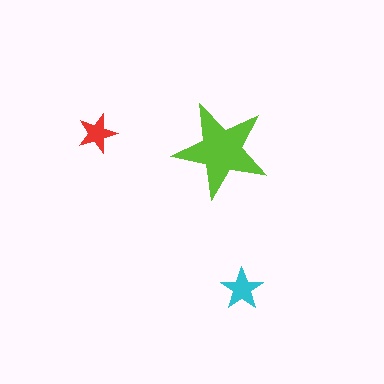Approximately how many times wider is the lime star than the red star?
About 2.5 times wider.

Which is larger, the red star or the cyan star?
The cyan one.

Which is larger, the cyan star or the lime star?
The lime one.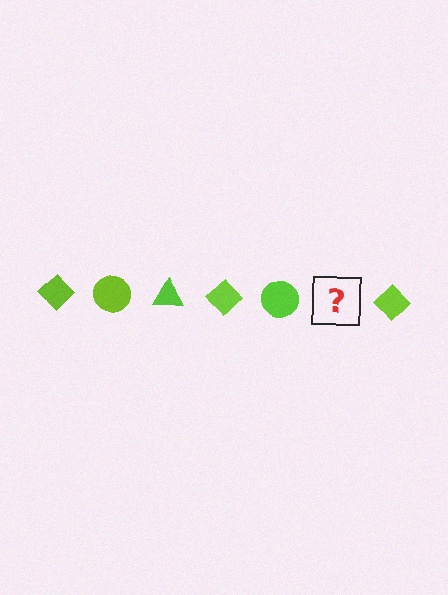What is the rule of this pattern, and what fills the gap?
The rule is that the pattern cycles through diamond, circle, triangle shapes in lime. The gap should be filled with a lime triangle.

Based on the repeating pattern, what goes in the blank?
The blank should be a lime triangle.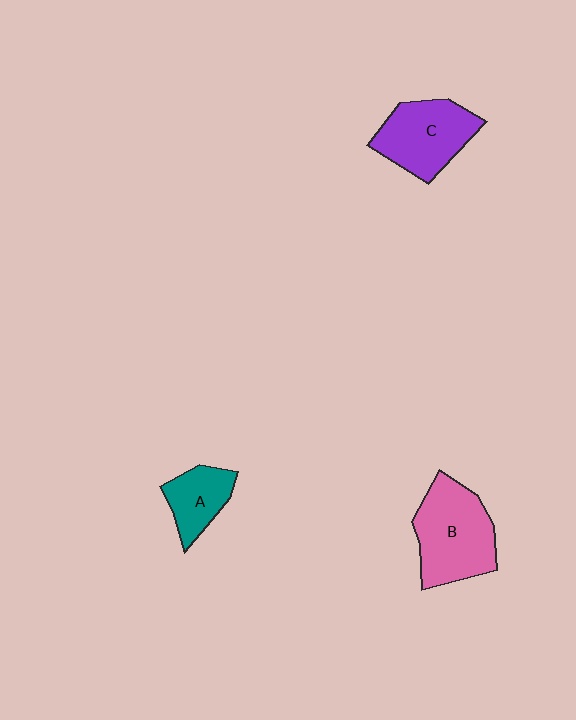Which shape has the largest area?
Shape B (pink).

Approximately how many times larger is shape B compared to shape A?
Approximately 1.9 times.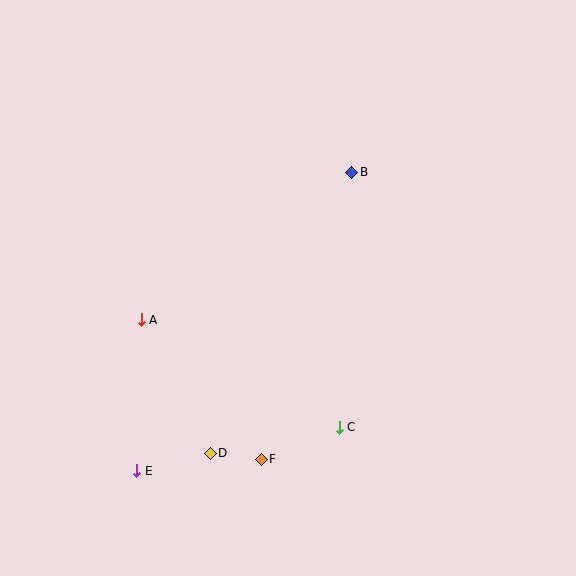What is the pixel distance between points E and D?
The distance between E and D is 76 pixels.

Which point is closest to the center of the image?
Point B at (352, 172) is closest to the center.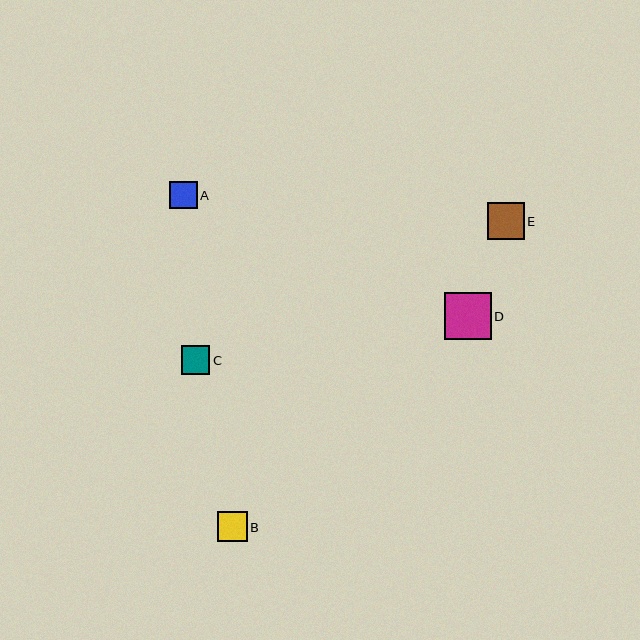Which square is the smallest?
Square A is the smallest with a size of approximately 27 pixels.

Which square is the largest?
Square D is the largest with a size of approximately 47 pixels.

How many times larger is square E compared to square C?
Square E is approximately 1.3 times the size of square C.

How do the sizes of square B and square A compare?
Square B and square A are approximately the same size.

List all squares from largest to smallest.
From largest to smallest: D, E, B, C, A.